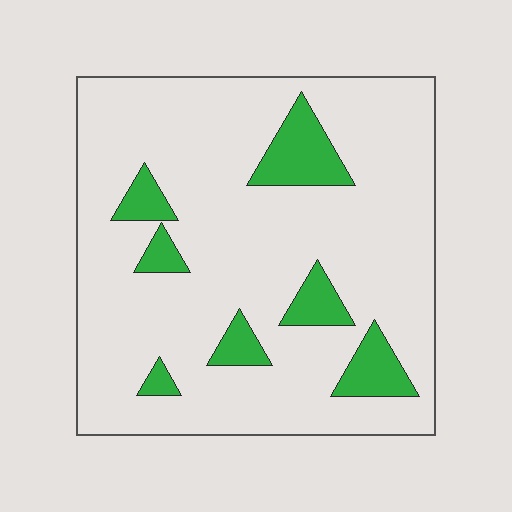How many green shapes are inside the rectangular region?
7.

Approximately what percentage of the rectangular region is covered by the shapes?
Approximately 15%.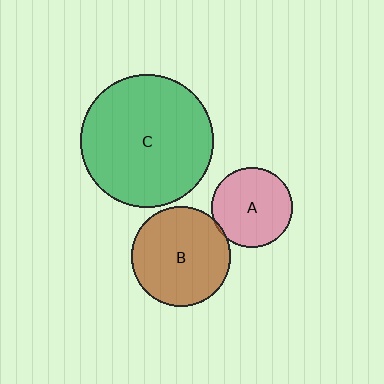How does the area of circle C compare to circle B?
Approximately 1.8 times.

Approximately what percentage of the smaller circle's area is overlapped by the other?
Approximately 5%.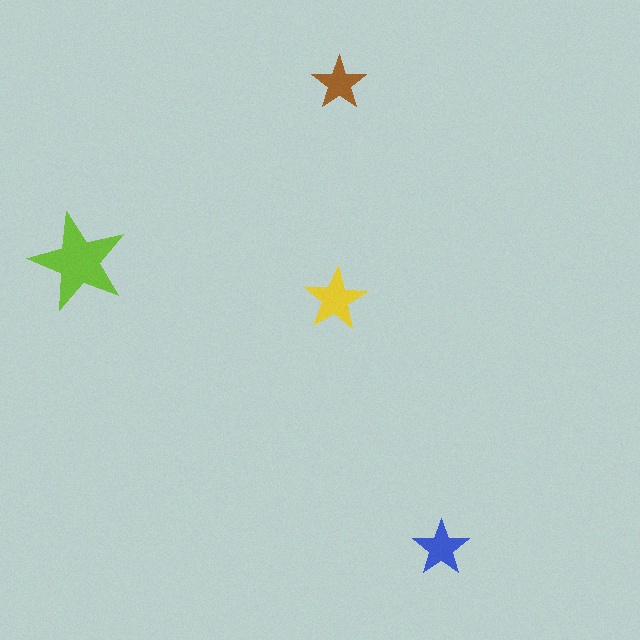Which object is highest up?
The brown star is topmost.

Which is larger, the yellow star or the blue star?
The yellow one.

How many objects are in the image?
There are 4 objects in the image.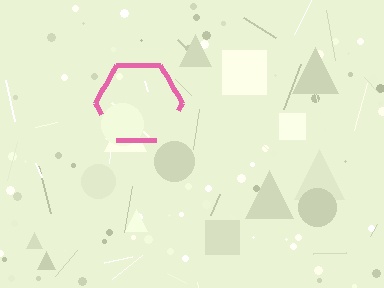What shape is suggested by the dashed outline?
The dashed outline suggests a hexagon.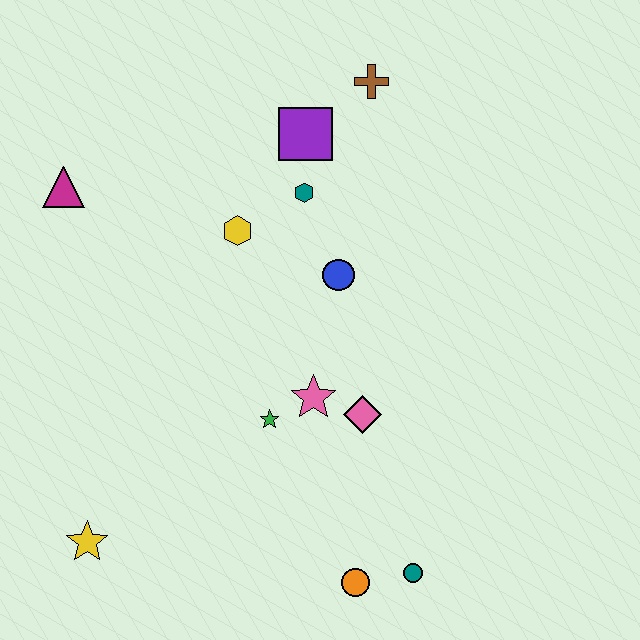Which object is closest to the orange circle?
The teal circle is closest to the orange circle.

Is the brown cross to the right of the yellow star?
Yes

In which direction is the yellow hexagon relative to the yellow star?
The yellow hexagon is above the yellow star.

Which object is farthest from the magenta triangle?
The teal circle is farthest from the magenta triangle.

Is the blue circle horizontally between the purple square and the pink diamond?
Yes